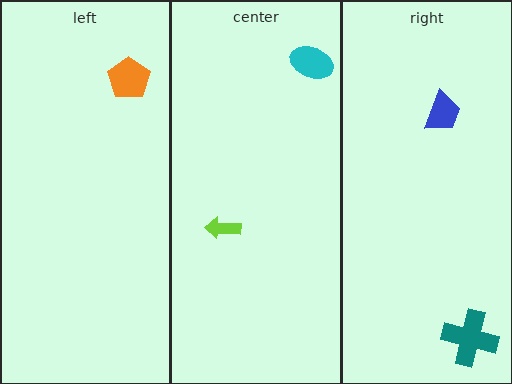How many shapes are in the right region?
2.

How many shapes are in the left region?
1.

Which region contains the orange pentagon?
The left region.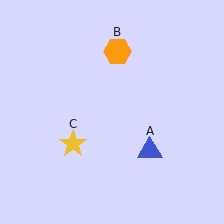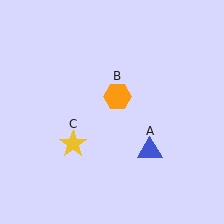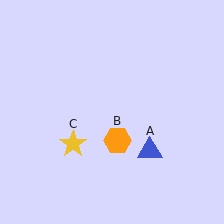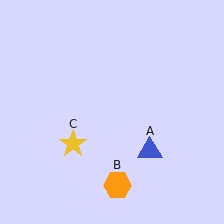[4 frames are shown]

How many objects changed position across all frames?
1 object changed position: orange hexagon (object B).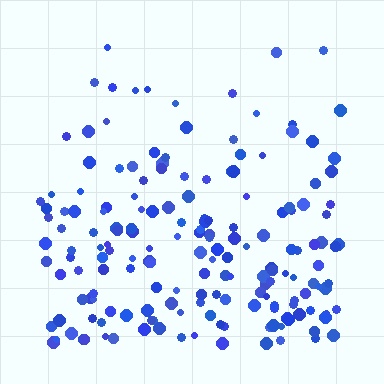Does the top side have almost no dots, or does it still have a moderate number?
Still a moderate number, just noticeably fewer than the bottom.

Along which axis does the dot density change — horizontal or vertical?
Vertical.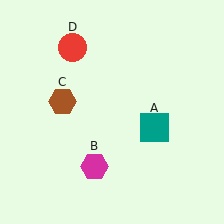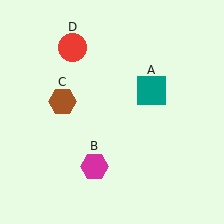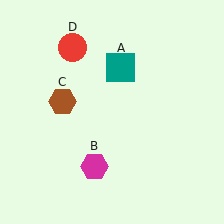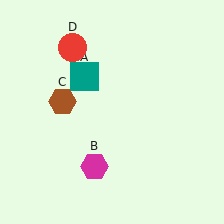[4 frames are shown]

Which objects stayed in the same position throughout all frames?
Magenta hexagon (object B) and brown hexagon (object C) and red circle (object D) remained stationary.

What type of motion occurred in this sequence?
The teal square (object A) rotated counterclockwise around the center of the scene.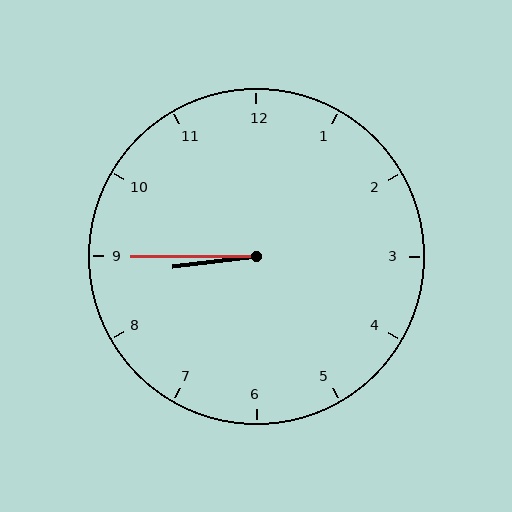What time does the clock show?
8:45.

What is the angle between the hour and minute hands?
Approximately 8 degrees.